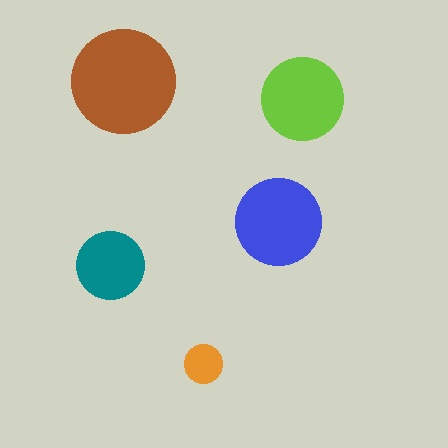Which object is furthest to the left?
The teal circle is leftmost.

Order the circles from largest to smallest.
the brown one, the blue one, the lime one, the teal one, the orange one.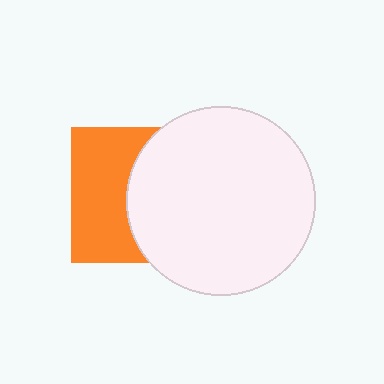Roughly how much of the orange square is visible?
About half of it is visible (roughly 47%).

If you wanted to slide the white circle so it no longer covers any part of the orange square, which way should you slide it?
Slide it right — that is the most direct way to separate the two shapes.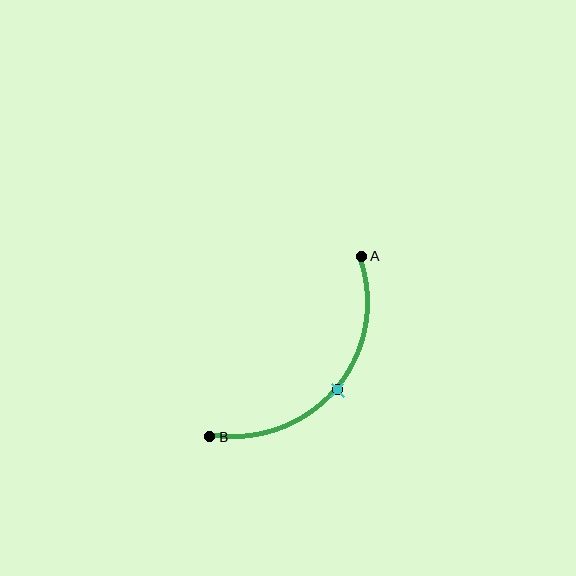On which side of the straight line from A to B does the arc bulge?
The arc bulges below and to the right of the straight line connecting A and B.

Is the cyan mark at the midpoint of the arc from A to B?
Yes. The cyan mark lies on the arc at equal arc-length from both A and B — it is the arc midpoint.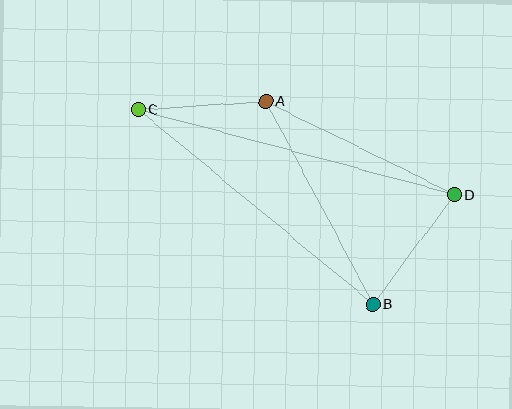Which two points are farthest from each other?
Points C and D are farthest from each other.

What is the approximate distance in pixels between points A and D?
The distance between A and D is approximately 210 pixels.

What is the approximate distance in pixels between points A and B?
The distance between A and B is approximately 229 pixels.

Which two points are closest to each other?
Points A and C are closest to each other.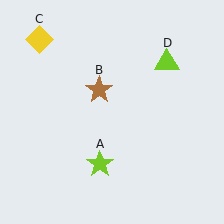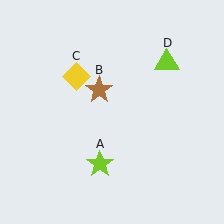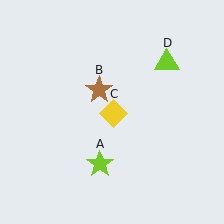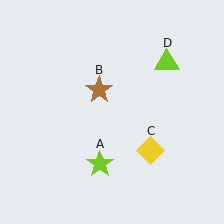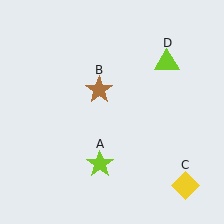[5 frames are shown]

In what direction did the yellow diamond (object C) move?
The yellow diamond (object C) moved down and to the right.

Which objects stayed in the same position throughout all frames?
Lime star (object A) and brown star (object B) and lime triangle (object D) remained stationary.